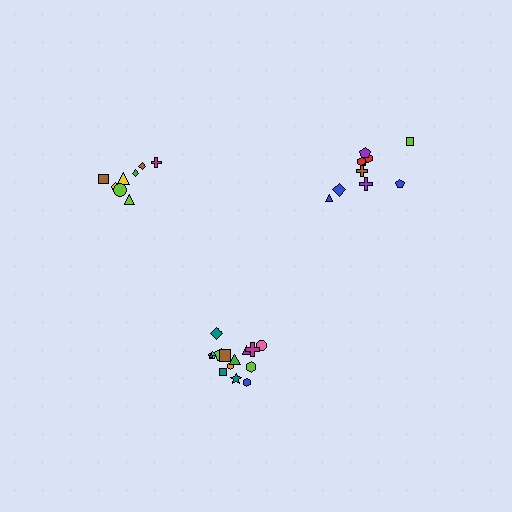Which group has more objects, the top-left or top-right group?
The top-right group.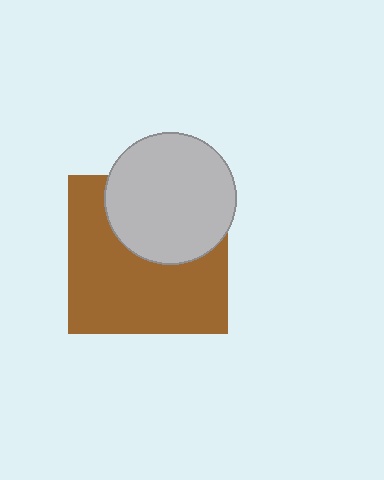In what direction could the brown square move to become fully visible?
The brown square could move down. That would shift it out from behind the light gray circle entirely.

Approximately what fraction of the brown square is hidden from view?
Roughly 38% of the brown square is hidden behind the light gray circle.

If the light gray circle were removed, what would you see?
You would see the complete brown square.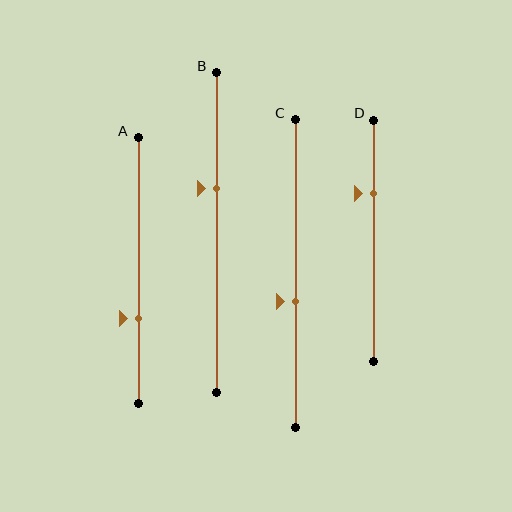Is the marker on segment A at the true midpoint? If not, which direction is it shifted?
No, the marker on segment A is shifted downward by about 18% of the segment length.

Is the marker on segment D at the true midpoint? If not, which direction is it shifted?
No, the marker on segment D is shifted upward by about 20% of the segment length.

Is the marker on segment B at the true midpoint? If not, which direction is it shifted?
No, the marker on segment B is shifted upward by about 14% of the segment length.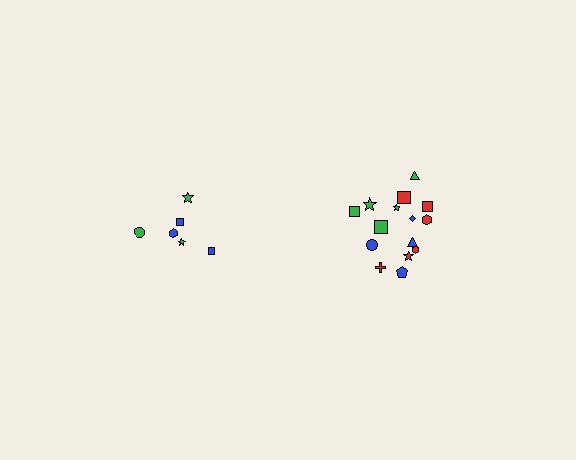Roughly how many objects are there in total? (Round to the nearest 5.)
Roughly 20 objects in total.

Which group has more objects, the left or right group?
The right group.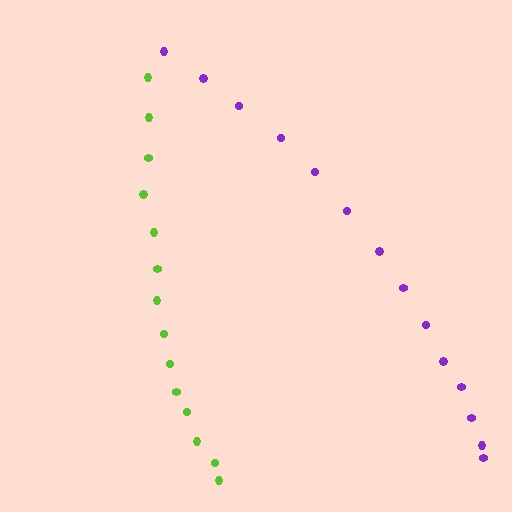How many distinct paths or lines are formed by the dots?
There are 2 distinct paths.